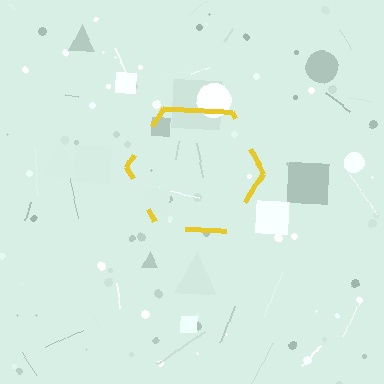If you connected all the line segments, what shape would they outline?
They would outline a hexagon.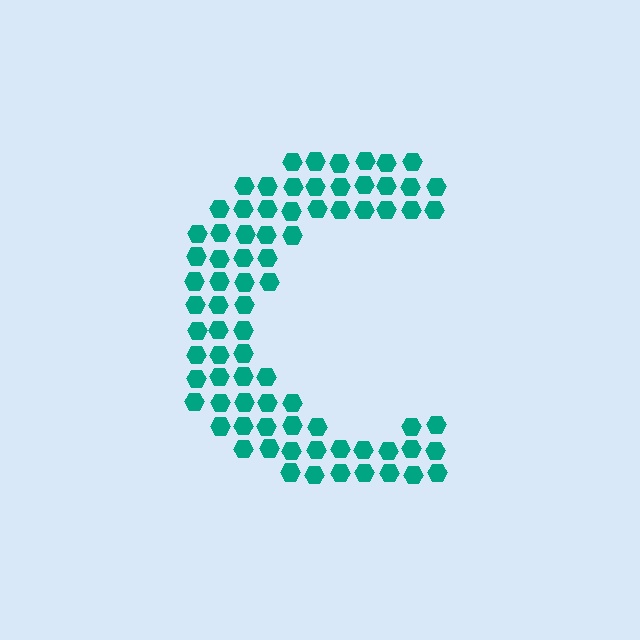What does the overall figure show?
The overall figure shows the letter C.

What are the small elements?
The small elements are hexagons.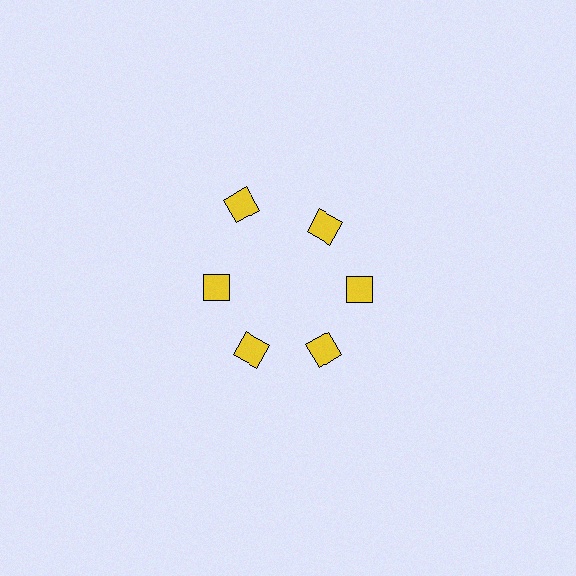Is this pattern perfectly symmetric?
No. The 6 yellow squares are arranged in a ring, but one element near the 11 o'clock position is pushed outward from the center, breaking the 6-fold rotational symmetry.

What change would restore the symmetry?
The symmetry would be restored by moving it inward, back onto the ring so that all 6 squares sit at equal angles and equal distance from the center.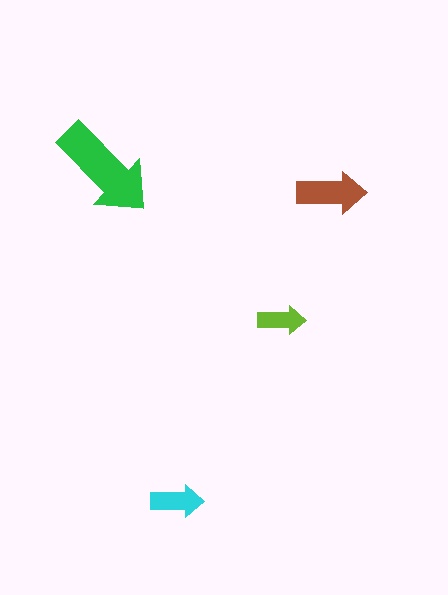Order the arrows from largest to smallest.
the green one, the brown one, the cyan one, the lime one.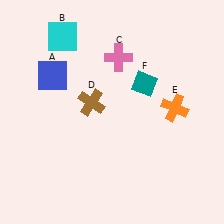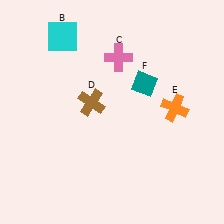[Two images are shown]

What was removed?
The blue square (A) was removed in Image 2.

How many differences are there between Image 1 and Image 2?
There is 1 difference between the two images.